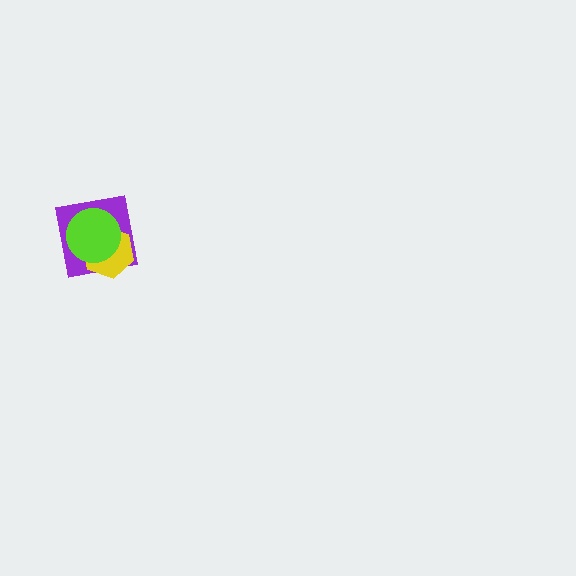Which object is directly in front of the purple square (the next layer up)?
The yellow hexagon is directly in front of the purple square.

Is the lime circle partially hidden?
No, no other shape covers it.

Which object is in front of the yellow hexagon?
The lime circle is in front of the yellow hexagon.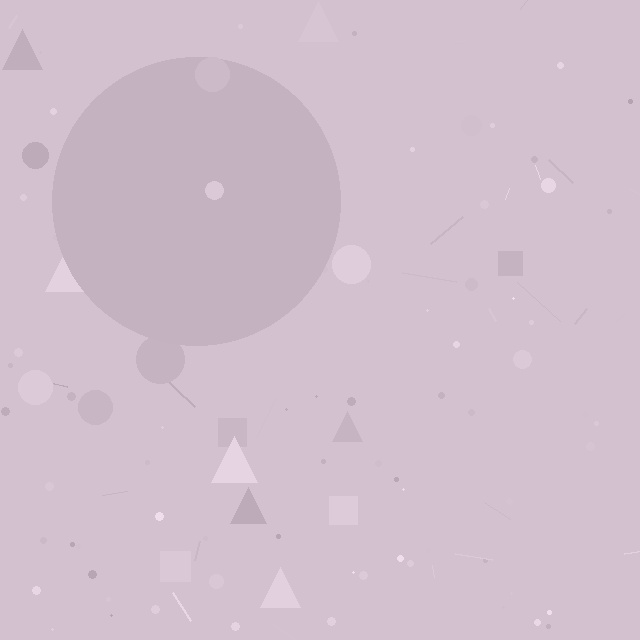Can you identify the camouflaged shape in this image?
The camouflaged shape is a circle.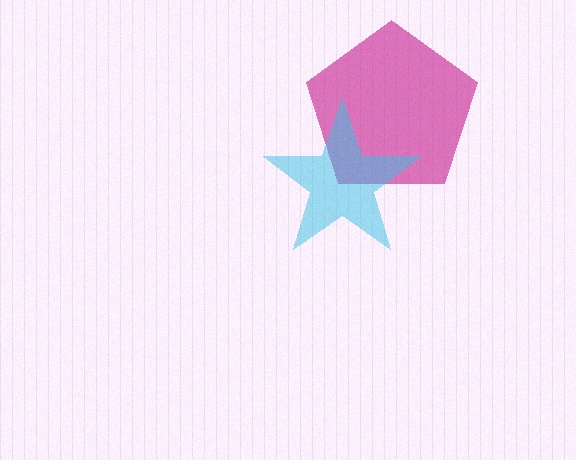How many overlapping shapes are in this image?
There are 2 overlapping shapes in the image.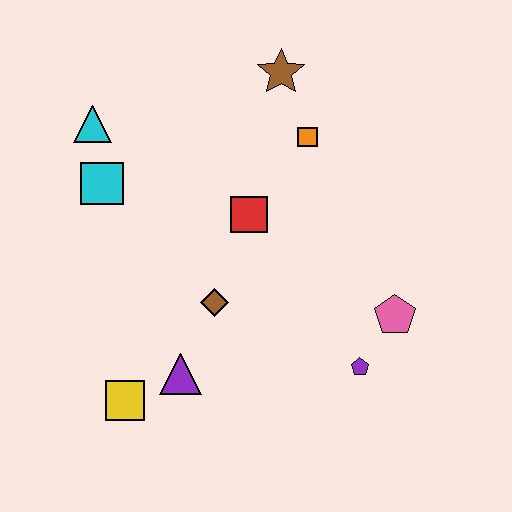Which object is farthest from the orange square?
The yellow square is farthest from the orange square.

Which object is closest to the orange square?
The brown star is closest to the orange square.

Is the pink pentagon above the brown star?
No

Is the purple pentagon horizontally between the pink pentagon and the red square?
Yes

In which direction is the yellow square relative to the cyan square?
The yellow square is below the cyan square.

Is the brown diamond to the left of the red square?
Yes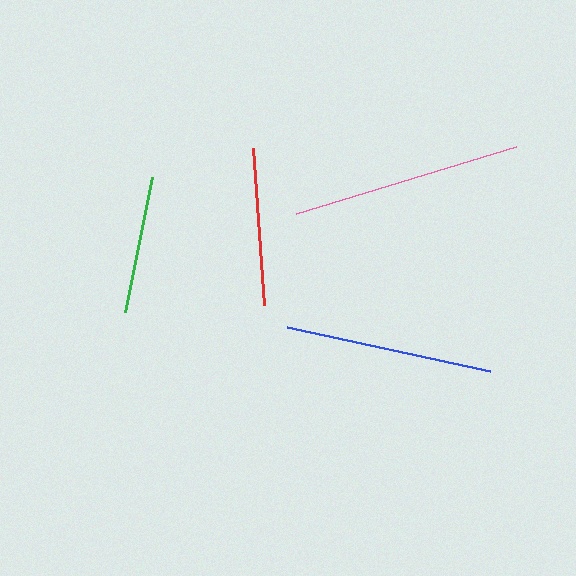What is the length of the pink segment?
The pink segment is approximately 230 pixels long.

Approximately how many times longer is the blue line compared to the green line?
The blue line is approximately 1.5 times the length of the green line.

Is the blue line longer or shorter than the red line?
The blue line is longer than the red line.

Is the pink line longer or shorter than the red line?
The pink line is longer than the red line.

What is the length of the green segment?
The green segment is approximately 138 pixels long.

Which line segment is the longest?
The pink line is the longest at approximately 230 pixels.